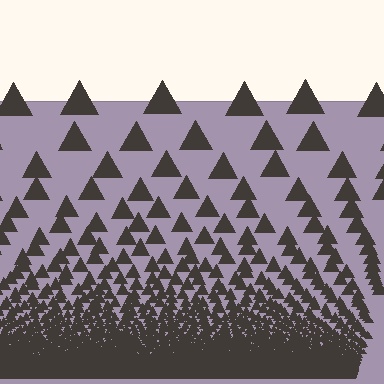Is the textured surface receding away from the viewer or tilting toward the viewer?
The surface appears to tilt toward the viewer. Texture elements get larger and sparser toward the top.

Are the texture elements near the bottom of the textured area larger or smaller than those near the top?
Smaller. The gradient is inverted — elements near the bottom are smaller and denser.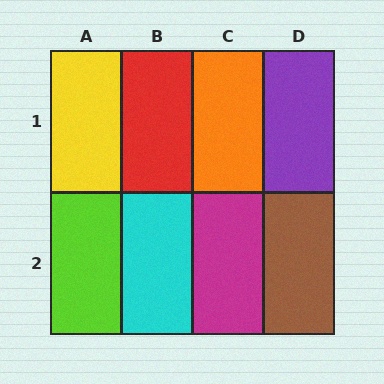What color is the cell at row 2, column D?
Brown.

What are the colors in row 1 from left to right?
Yellow, red, orange, purple.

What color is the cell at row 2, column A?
Lime.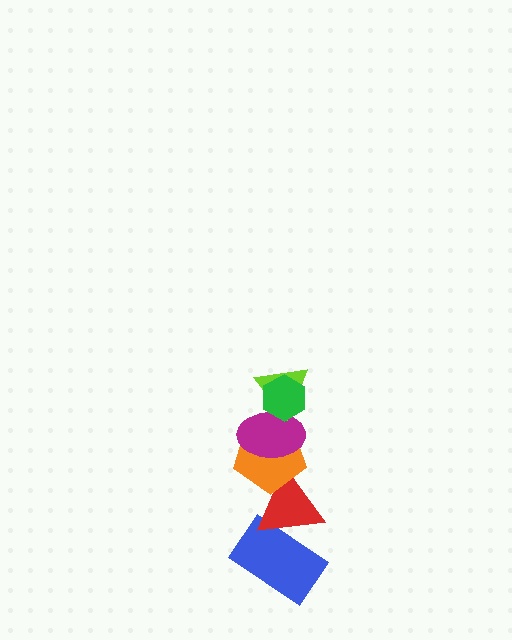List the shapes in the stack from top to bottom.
From top to bottom: the green hexagon, the lime triangle, the magenta ellipse, the orange pentagon, the red triangle, the blue rectangle.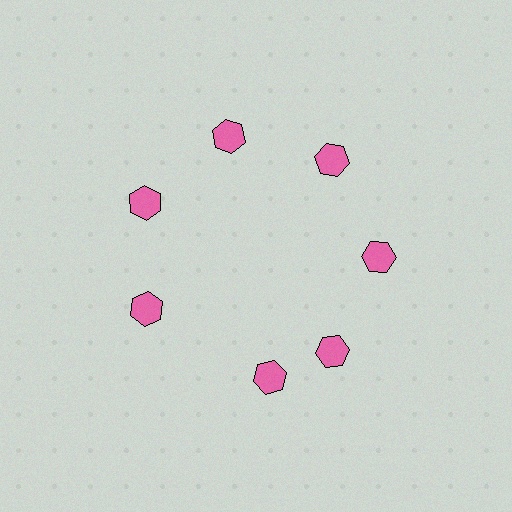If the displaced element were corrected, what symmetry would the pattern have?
It would have 7-fold rotational symmetry — the pattern would map onto itself every 51 degrees.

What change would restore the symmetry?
The symmetry would be restored by rotating it back into even spacing with its neighbors so that all 7 hexagons sit at equal angles and equal distance from the center.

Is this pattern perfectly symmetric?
No. The 7 pink hexagons are arranged in a ring, but one element near the 6 o'clock position is rotated out of alignment along the ring, breaking the 7-fold rotational symmetry.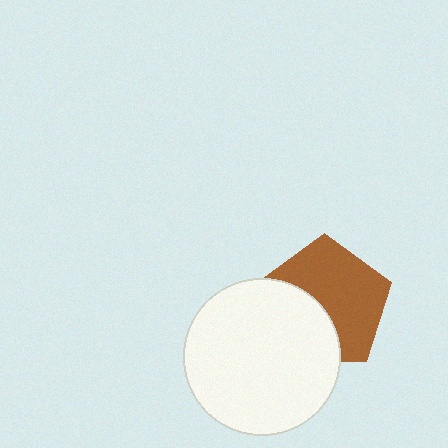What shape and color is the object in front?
The object in front is a white circle.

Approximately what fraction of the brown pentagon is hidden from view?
Roughly 39% of the brown pentagon is hidden behind the white circle.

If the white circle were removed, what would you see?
You would see the complete brown pentagon.